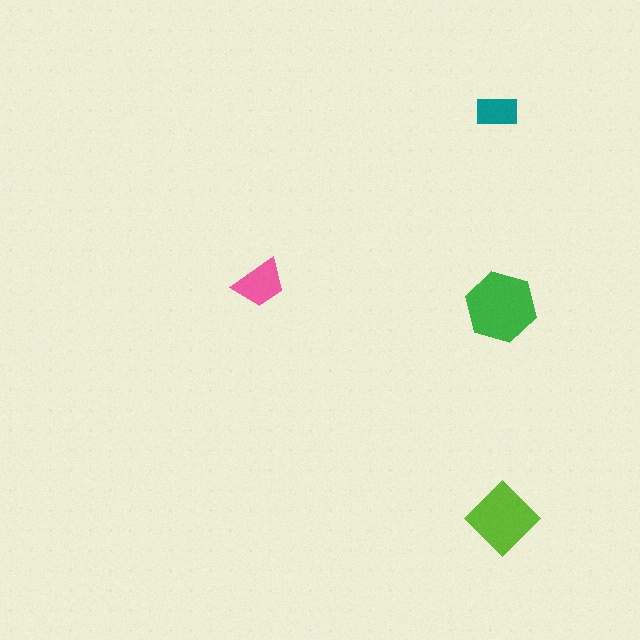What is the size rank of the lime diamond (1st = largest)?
2nd.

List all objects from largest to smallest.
The green hexagon, the lime diamond, the pink trapezoid, the teal rectangle.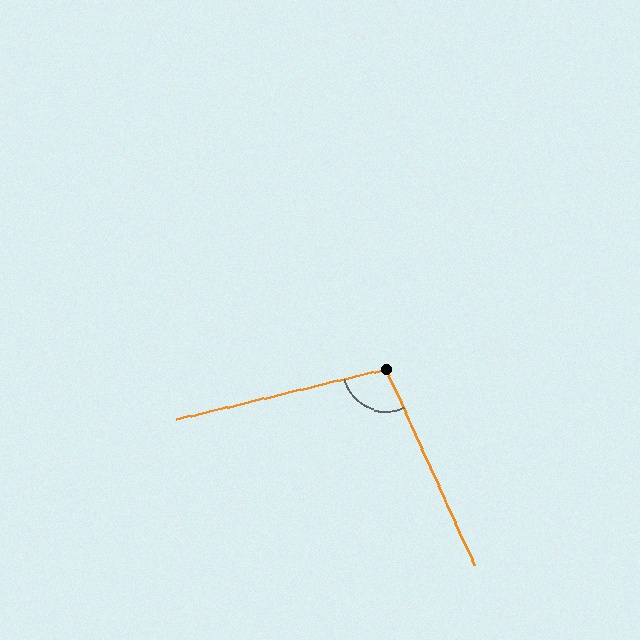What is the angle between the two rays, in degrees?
Approximately 101 degrees.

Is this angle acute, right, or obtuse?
It is obtuse.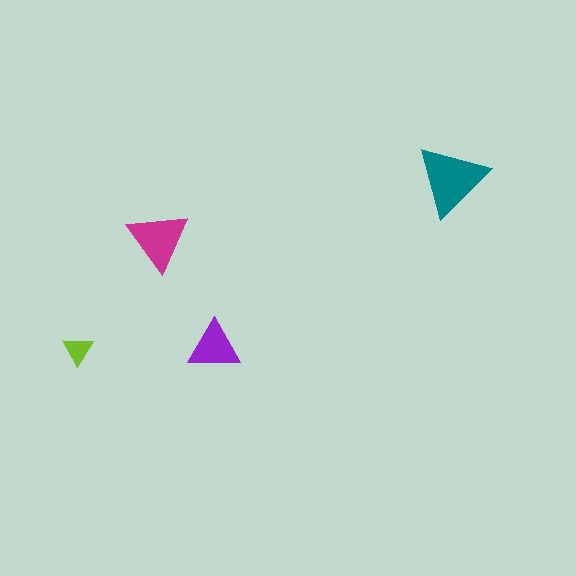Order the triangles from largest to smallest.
the teal one, the magenta one, the purple one, the lime one.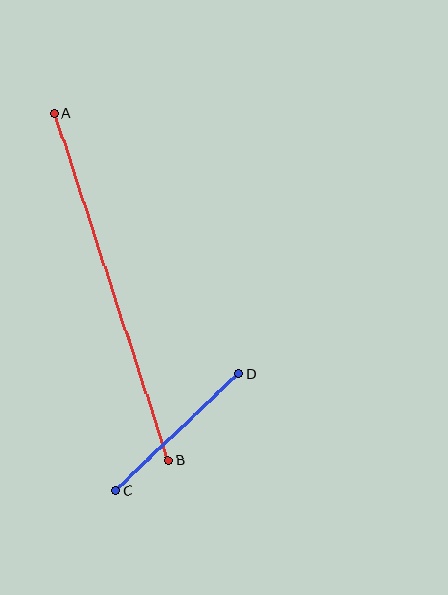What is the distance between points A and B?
The distance is approximately 365 pixels.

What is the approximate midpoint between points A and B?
The midpoint is at approximately (111, 287) pixels.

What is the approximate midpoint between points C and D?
The midpoint is at approximately (177, 432) pixels.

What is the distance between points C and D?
The distance is approximately 170 pixels.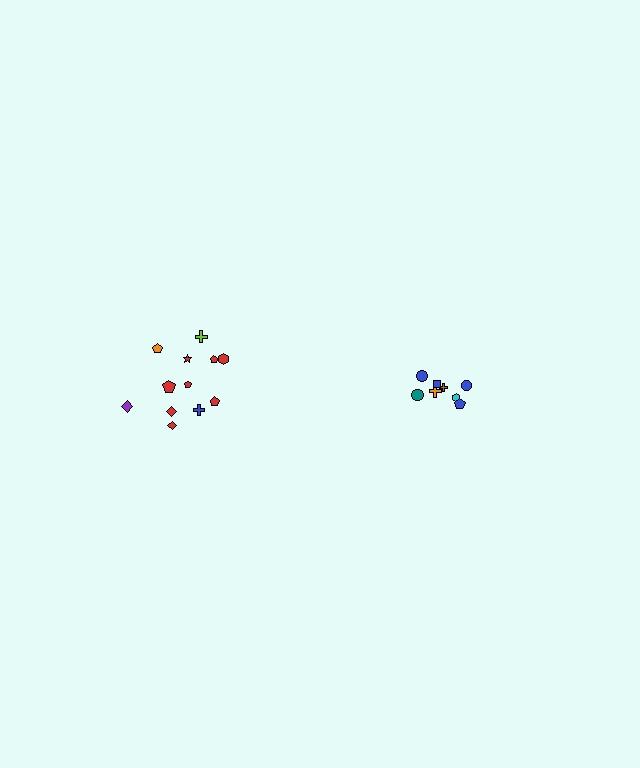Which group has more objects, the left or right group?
The left group.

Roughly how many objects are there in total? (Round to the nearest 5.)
Roughly 20 objects in total.